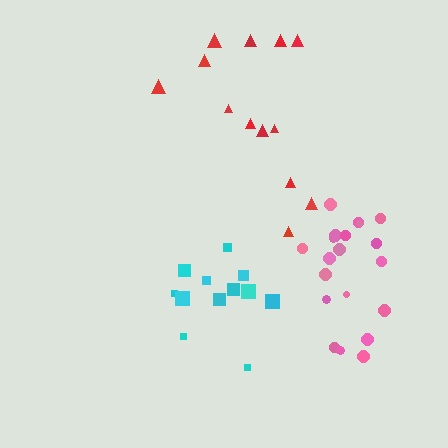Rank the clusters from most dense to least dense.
pink, cyan, red.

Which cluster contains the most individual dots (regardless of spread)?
Pink (21).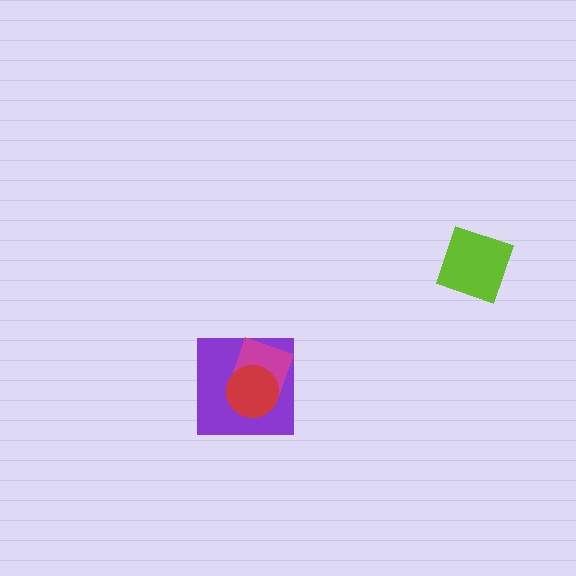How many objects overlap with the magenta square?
2 objects overlap with the magenta square.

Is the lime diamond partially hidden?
No, no other shape covers it.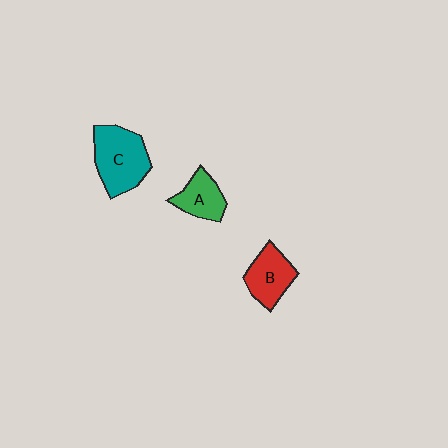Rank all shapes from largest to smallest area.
From largest to smallest: C (teal), B (red), A (green).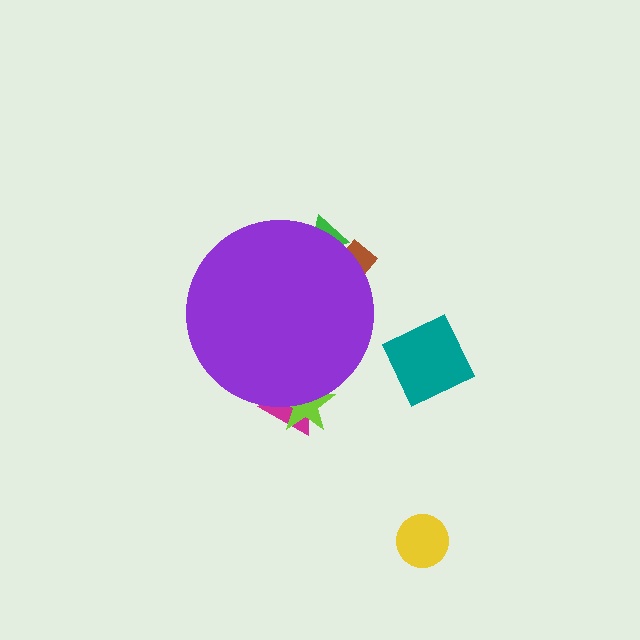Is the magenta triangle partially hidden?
Yes, the magenta triangle is partially hidden behind the purple circle.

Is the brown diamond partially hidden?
Yes, the brown diamond is partially hidden behind the purple circle.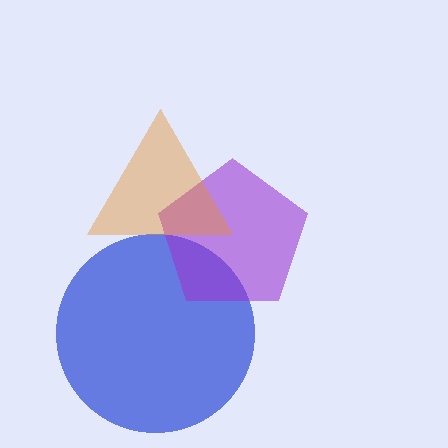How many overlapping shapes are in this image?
There are 3 overlapping shapes in the image.